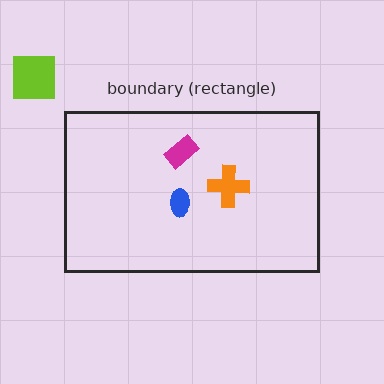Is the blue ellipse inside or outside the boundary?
Inside.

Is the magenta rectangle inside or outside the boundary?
Inside.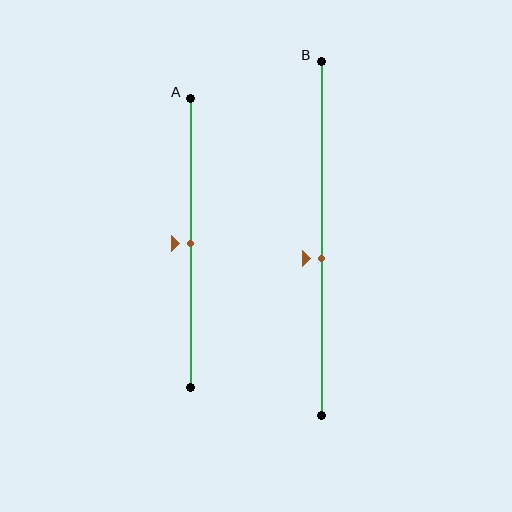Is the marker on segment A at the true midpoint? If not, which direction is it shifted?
Yes, the marker on segment A is at the true midpoint.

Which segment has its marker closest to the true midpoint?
Segment A has its marker closest to the true midpoint.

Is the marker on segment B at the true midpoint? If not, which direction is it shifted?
No, the marker on segment B is shifted downward by about 6% of the segment length.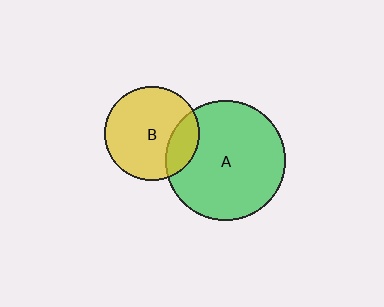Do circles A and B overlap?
Yes.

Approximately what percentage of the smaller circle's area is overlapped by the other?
Approximately 20%.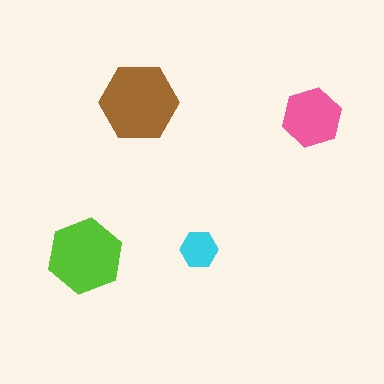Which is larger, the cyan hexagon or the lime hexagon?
The lime one.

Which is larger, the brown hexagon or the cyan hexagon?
The brown one.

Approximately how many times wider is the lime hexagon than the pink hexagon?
About 1.5 times wider.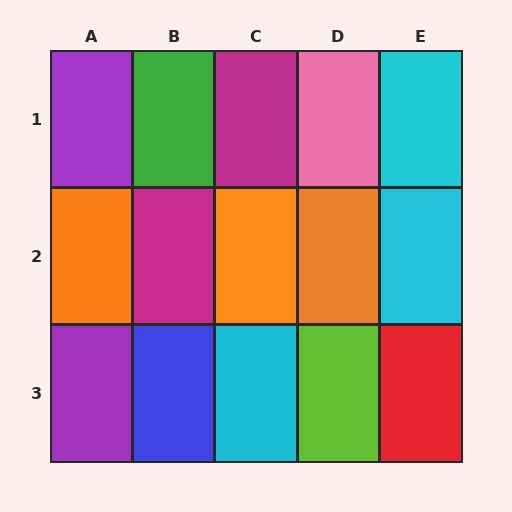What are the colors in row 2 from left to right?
Orange, magenta, orange, orange, cyan.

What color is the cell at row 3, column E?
Red.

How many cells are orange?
3 cells are orange.